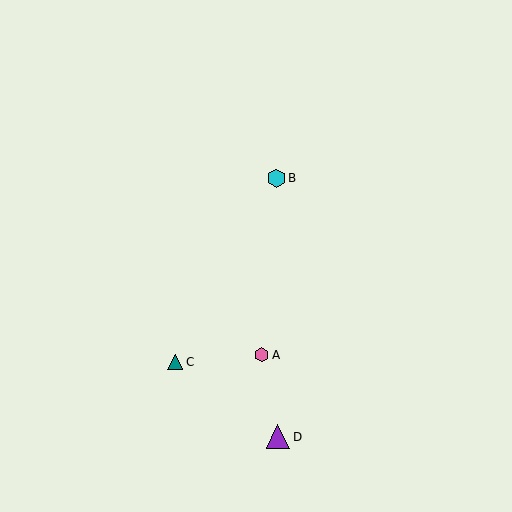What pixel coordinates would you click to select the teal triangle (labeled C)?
Click at (175, 362) to select the teal triangle C.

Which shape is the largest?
The purple triangle (labeled D) is the largest.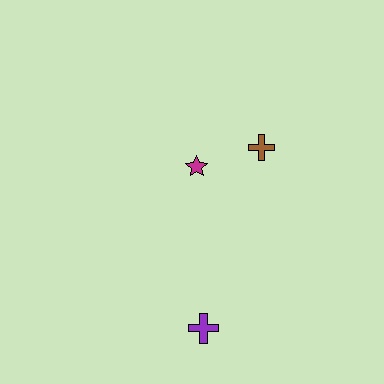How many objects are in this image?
There are 3 objects.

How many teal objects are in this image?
There are no teal objects.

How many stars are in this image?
There is 1 star.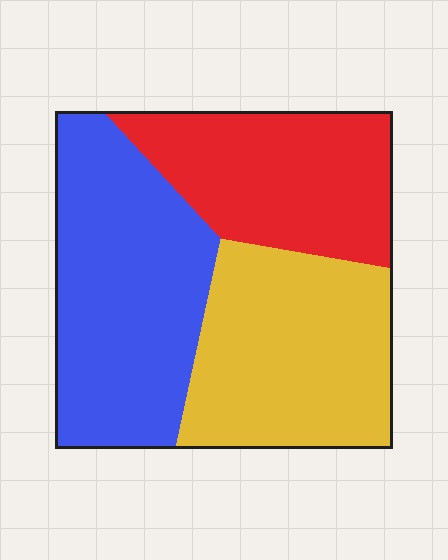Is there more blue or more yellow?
Blue.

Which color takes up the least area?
Red, at roughly 30%.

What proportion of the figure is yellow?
Yellow covers roughly 35% of the figure.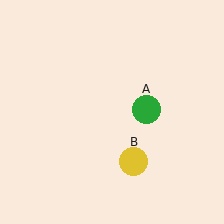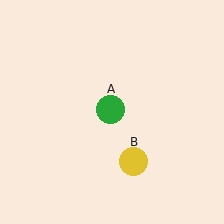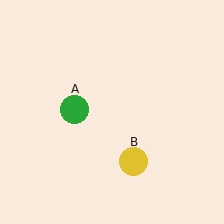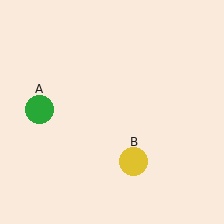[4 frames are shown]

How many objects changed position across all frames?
1 object changed position: green circle (object A).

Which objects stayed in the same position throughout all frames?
Yellow circle (object B) remained stationary.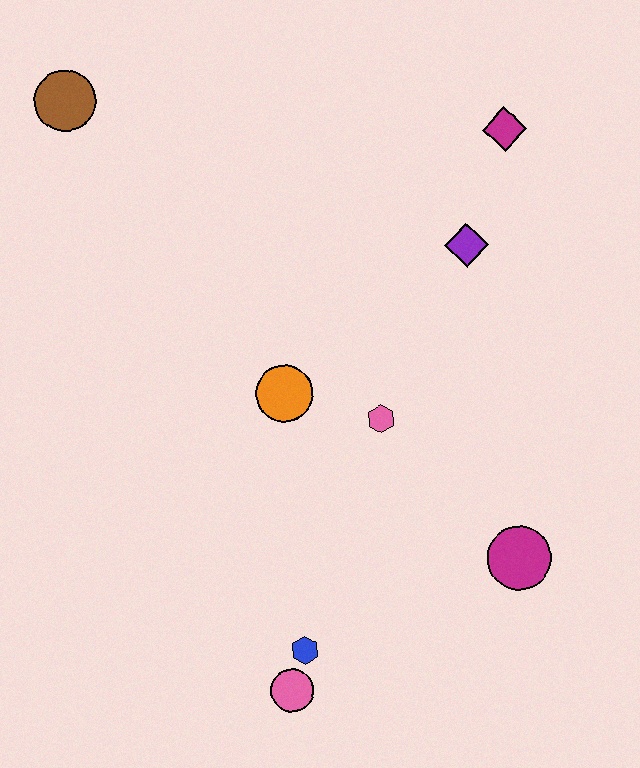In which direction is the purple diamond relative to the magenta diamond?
The purple diamond is below the magenta diamond.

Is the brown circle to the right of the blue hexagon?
No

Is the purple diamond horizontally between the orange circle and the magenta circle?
Yes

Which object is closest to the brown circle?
The orange circle is closest to the brown circle.